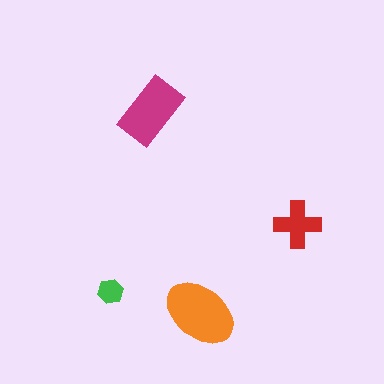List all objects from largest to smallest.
The orange ellipse, the magenta rectangle, the red cross, the green hexagon.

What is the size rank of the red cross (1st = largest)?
3rd.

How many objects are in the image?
There are 4 objects in the image.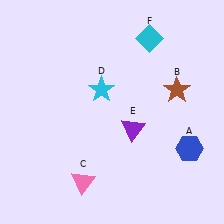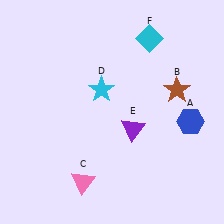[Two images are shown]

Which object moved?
The blue hexagon (A) moved up.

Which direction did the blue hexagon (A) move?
The blue hexagon (A) moved up.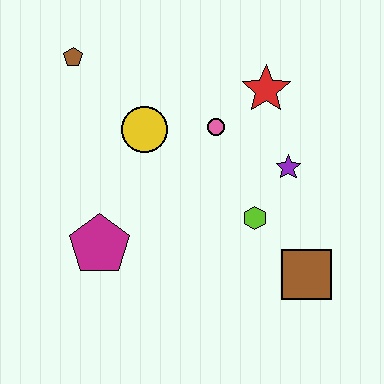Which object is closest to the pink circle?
The red star is closest to the pink circle.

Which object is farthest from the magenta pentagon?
The red star is farthest from the magenta pentagon.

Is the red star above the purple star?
Yes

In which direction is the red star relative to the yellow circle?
The red star is to the right of the yellow circle.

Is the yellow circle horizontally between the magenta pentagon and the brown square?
Yes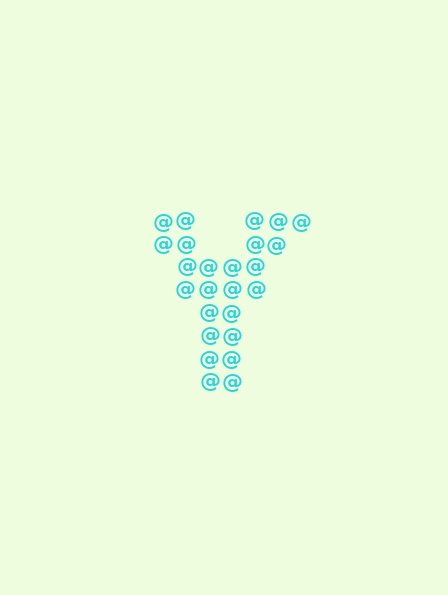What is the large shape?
The large shape is the letter Y.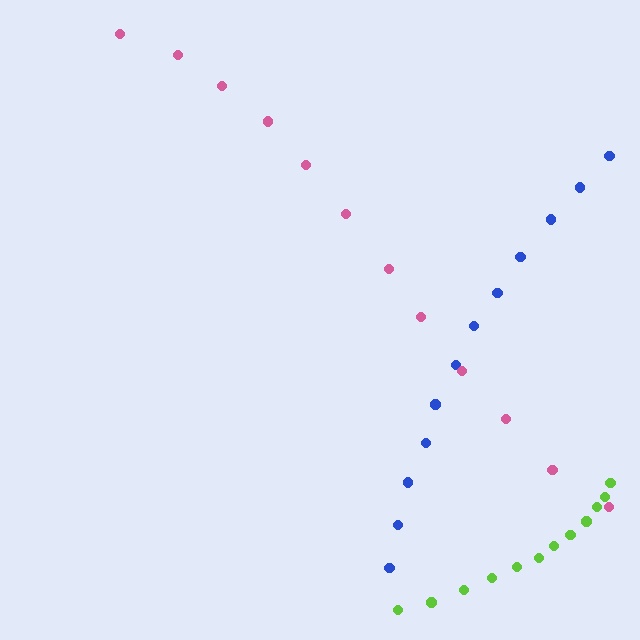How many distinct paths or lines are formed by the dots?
There are 3 distinct paths.